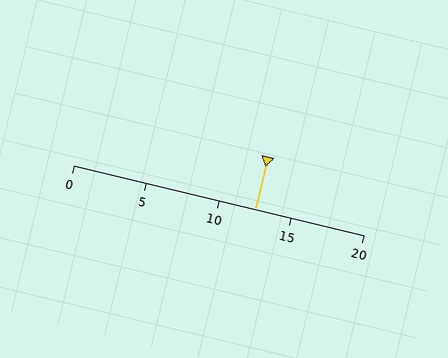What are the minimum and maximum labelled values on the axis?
The axis runs from 0 to 20.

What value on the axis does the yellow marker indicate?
The marker indicates approximately 12.5.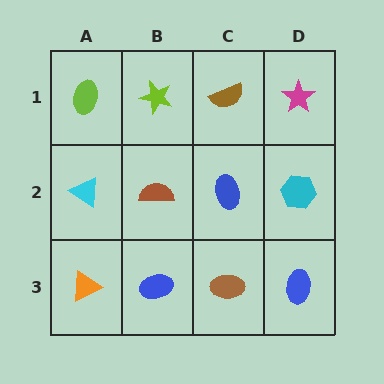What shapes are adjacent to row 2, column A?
A lime ellipse (row 1, column A), an orange triangle (row 3, column A), a brown semicircle (row 2, column B).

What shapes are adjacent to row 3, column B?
A brown semicircle (row 2, column B), an orange triangle (row 3, column A), a brown ellipse (row 3, column C).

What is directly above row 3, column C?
A blue ellipse.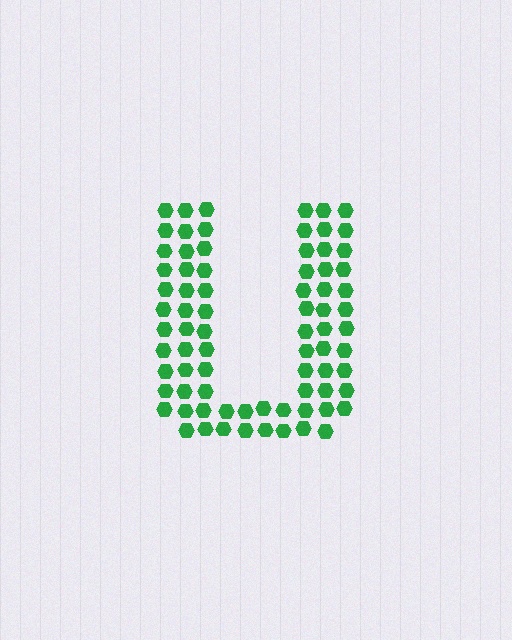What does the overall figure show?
The overall figure shows the letter U.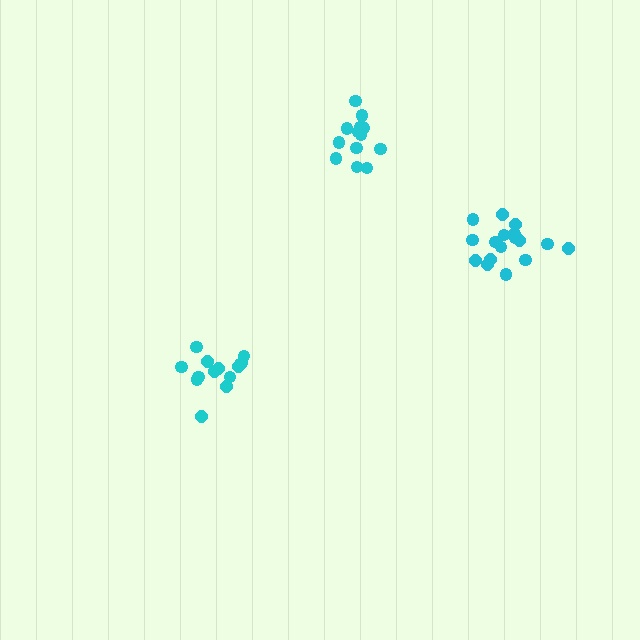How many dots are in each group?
Group 1: 14 dots, Group 2: 14 dots, Group 3: 17 dots (45 total).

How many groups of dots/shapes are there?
There are 3 groups.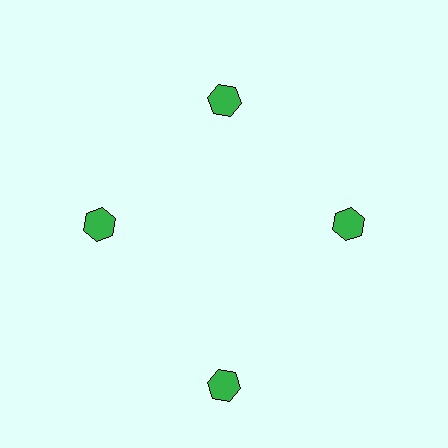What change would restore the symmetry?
The symmetry would be restored by moving it inward, back onto the ring so that all 4 hexagons sit at equal angles and equal distance from the center.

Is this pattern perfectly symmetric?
No. The 4 green hexagons are arranged in a ring, but one element near the 6 o'clock position is pushed outward from the center, breaking the 4-fold rotational symmetry.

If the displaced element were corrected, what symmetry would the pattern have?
It would have 4-fold rotational symmetry — the pattern would map onto itself every 90 degrees.